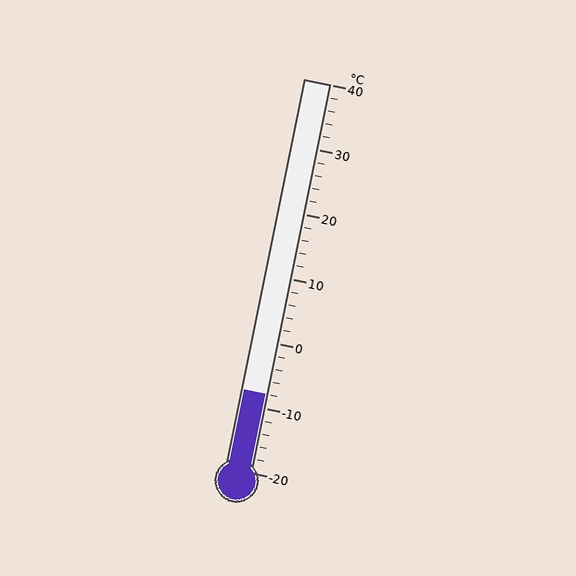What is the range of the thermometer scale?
The thermometer scale ranges from -20°C to 40°C.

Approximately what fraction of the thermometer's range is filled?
The thermometer is filled to approximately 20% of its range.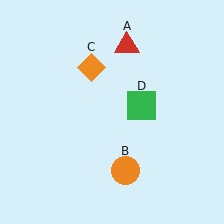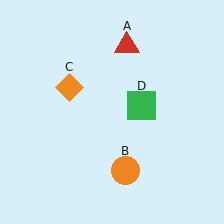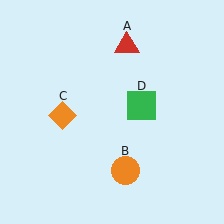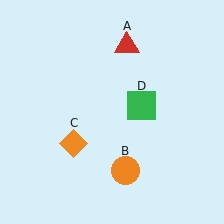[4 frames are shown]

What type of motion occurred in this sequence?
The orange diamond (object C) rotated counterclockwise around the center of the scene.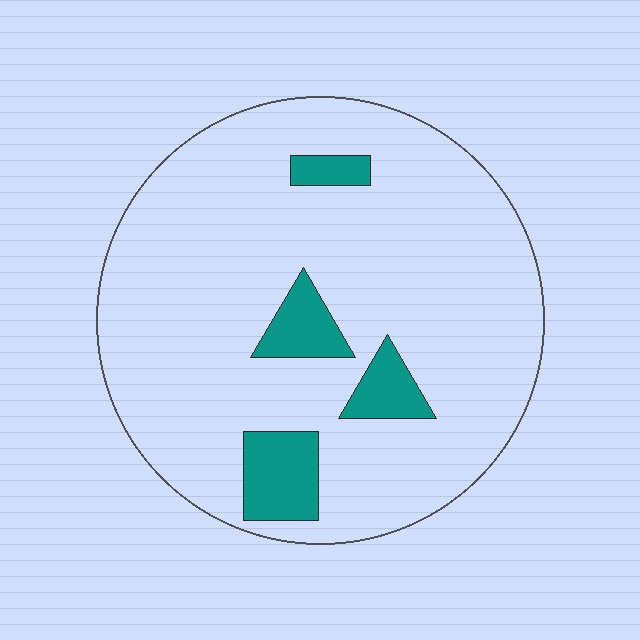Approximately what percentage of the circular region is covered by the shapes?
Approximately 10%.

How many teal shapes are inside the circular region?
4.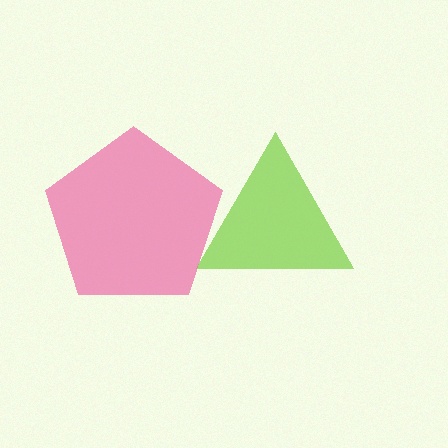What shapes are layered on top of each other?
The layered shapes are: a lime triangle, a pink pentagon.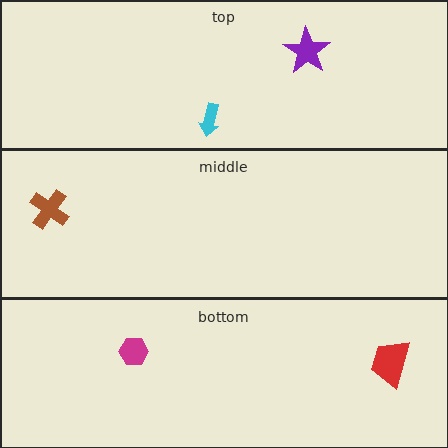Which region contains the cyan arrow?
The top region.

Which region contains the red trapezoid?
The bottom region.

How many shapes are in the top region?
2.